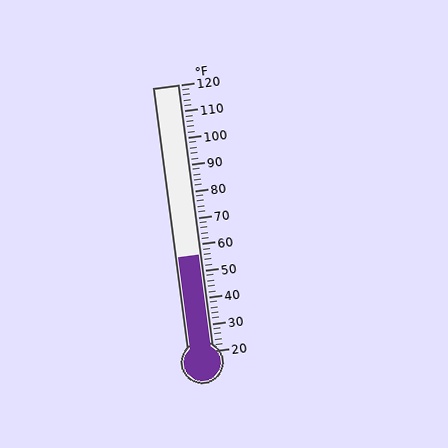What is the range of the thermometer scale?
The thermometer scale ranges from 20°F to 120°F.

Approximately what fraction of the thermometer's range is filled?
The thermometer is filled to approximately 35% of its range.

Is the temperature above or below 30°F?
The temperature is above 30°F.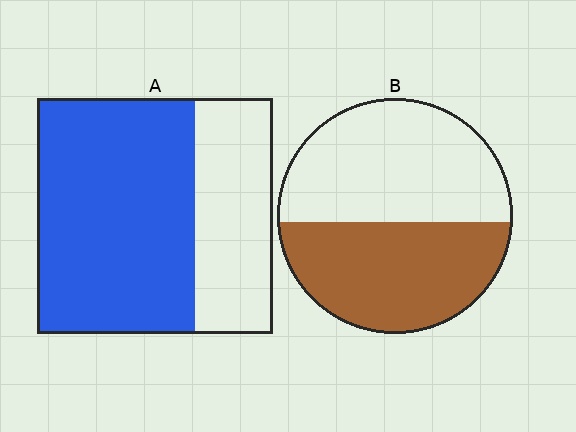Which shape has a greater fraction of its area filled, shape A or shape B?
Shape A.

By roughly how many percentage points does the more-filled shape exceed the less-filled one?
By roughly 20 percentage points (A over B).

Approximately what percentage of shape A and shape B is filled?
A is approximately 65% and B is approximately 45%.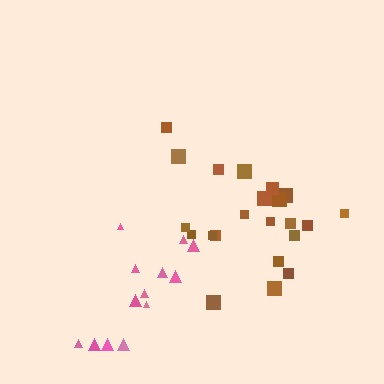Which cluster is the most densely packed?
Brown.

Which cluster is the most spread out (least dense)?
Pink.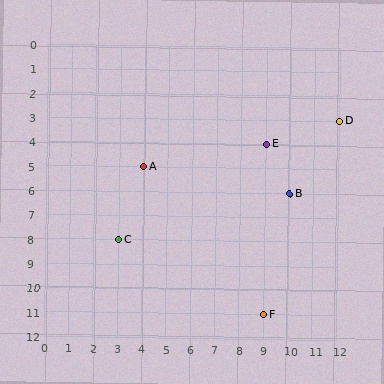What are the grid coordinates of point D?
Point D is at grid coordinates (12, 3).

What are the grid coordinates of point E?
Point E is at grid coordinates (9, 4).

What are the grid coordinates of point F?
Point F is at grid coordinates (9, 11).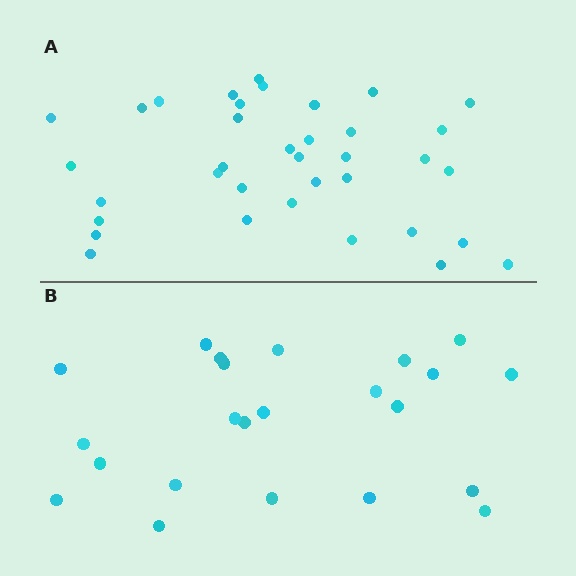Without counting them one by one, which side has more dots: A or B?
Region A (the top region) has more dots.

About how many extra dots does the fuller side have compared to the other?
Region A has approximately 15 more dots than region B.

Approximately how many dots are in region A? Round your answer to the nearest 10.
About 40 dots. (The exact count is 36, which rounds to 40.)